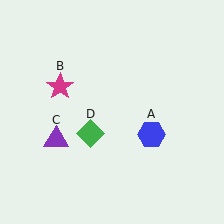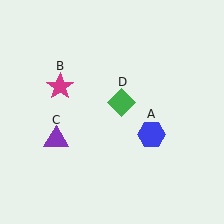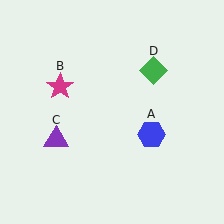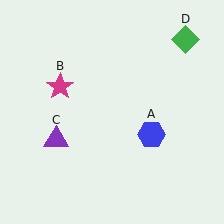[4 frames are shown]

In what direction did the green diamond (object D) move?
The green diamond (object D) moved up and to the right.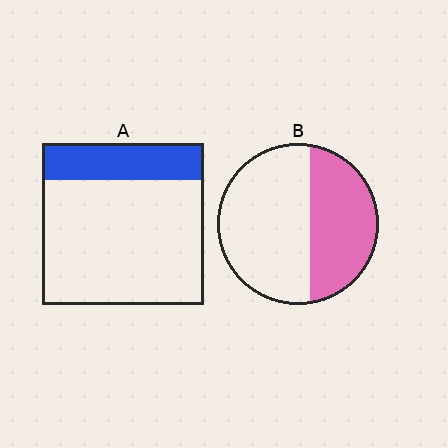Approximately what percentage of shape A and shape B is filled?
A is approximately 25% and B is approximately 40%.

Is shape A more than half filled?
No.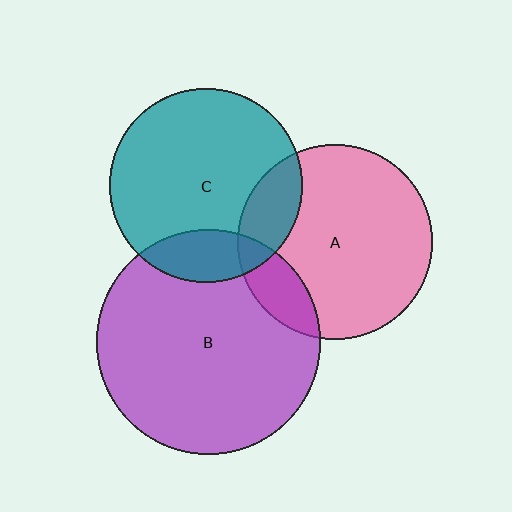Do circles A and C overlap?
Yes.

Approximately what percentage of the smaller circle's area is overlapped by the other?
Approximately 15%.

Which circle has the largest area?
Circle B (purple).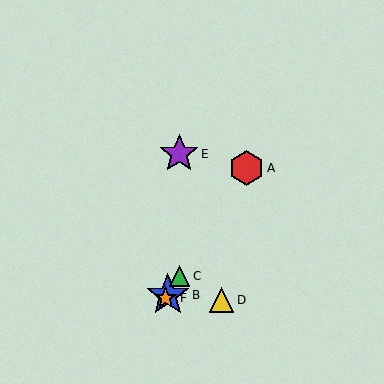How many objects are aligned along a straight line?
4 objects (A, B, C, F) are aligned along a straight line.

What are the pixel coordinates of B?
Object B is at (168, 295).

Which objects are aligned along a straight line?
Objects A, B, C, F are aligned along a straight line.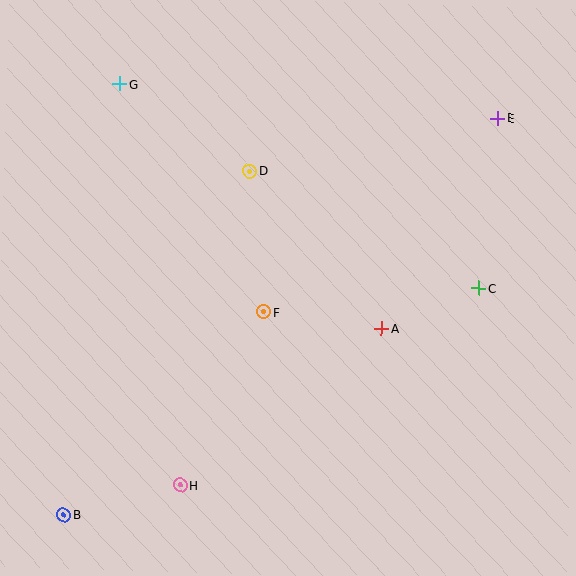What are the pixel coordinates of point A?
Point A is at (381, 328).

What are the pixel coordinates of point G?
Point G is at (120, 84).